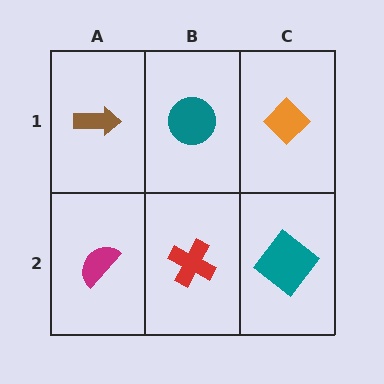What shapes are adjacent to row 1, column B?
A red cross (row 2, column B), a brown arrow (row 1, column A), an orange diamond (row 1, column C).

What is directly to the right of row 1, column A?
A teal circle.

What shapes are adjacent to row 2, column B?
A teal circle (row 1, column B), a magenta semicircle (row 2, column A), a teal diamond (row 2, column C).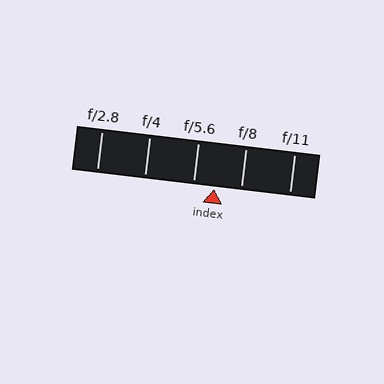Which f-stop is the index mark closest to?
The index mark is closest to f/5.6.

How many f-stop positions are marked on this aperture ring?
There are 5 f-stop positions marked.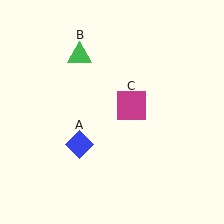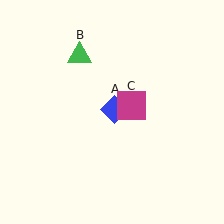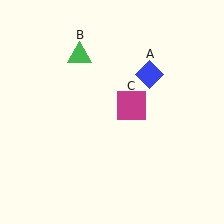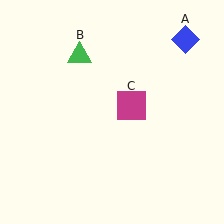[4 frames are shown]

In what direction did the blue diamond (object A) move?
The blue diamond (object A) moved up and to the right.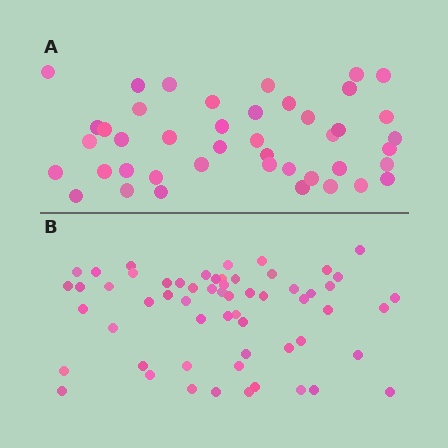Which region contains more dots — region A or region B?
Region B (the bottom region) has more dots.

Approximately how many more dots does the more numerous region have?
Region B has approximately 15 more dots than region A.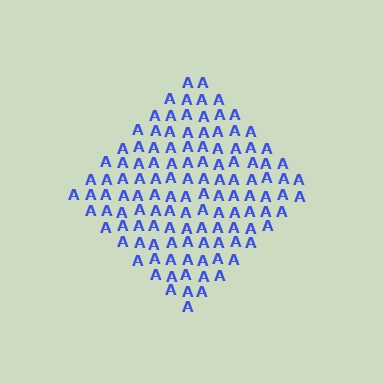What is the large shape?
The large shape is a diamond.